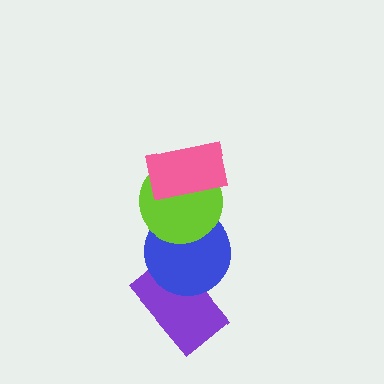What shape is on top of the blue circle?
The lime circle is on top of the blue circle.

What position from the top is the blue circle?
The blue circle is 3rd from the top.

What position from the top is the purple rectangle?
The purple rectangle is 4th from the top.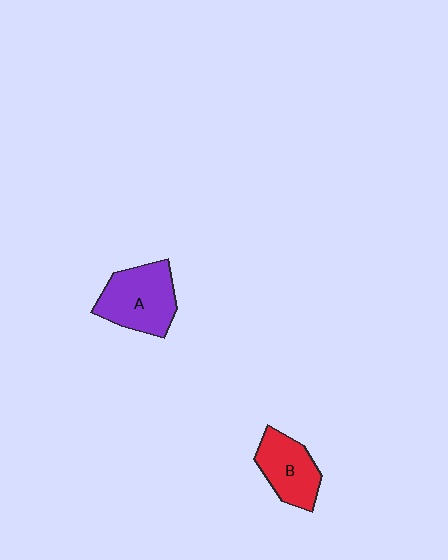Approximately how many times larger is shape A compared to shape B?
Approximately 1.3 times.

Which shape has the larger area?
Shape A (purple).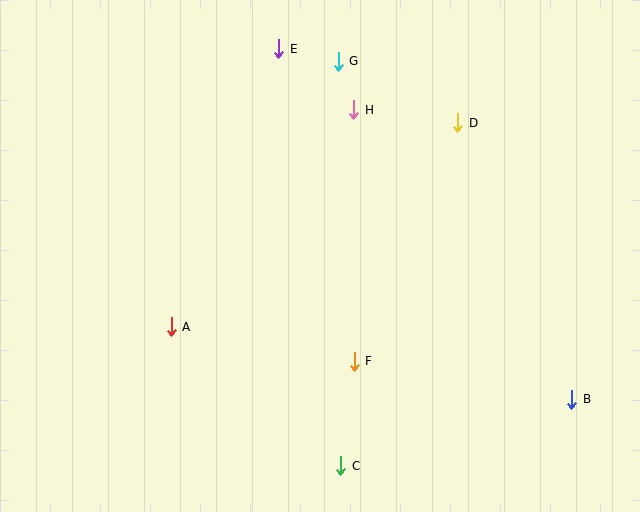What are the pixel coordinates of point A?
Point A is at (171, 327).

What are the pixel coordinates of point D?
Point D is at (458, 123).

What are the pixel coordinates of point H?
Point H is at (354, 110).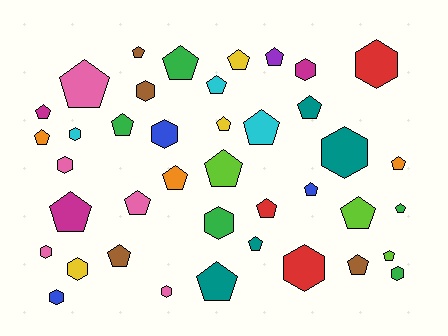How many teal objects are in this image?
There are 4 teal objects.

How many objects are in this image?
There are 40 objects.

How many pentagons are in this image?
There are 26 pentagons.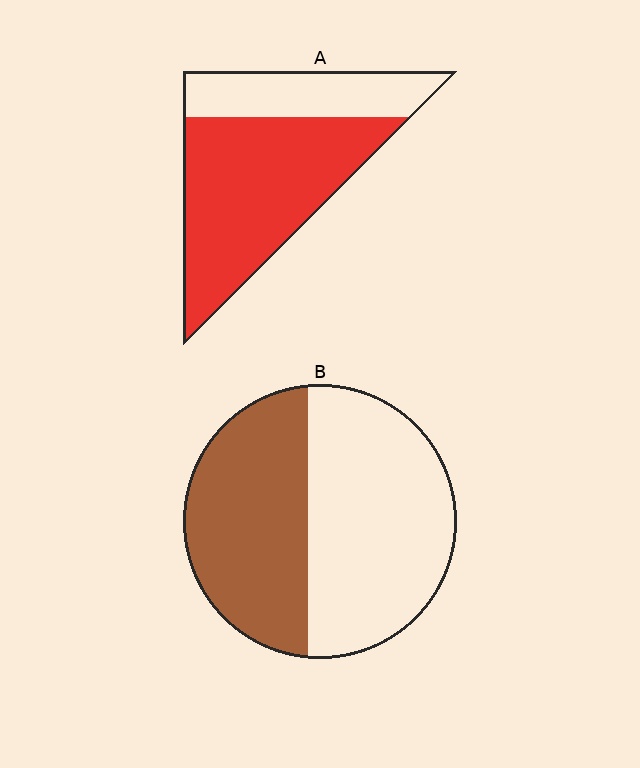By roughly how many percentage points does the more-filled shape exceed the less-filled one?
By roughly 25 percentage points (A over B).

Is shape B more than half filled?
No.